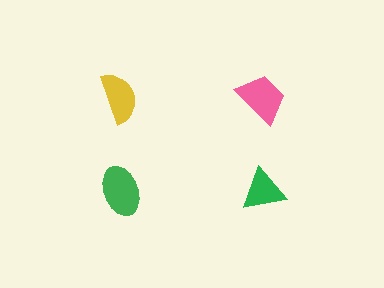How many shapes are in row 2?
2 shapes.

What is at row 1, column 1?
A yellow semicircle.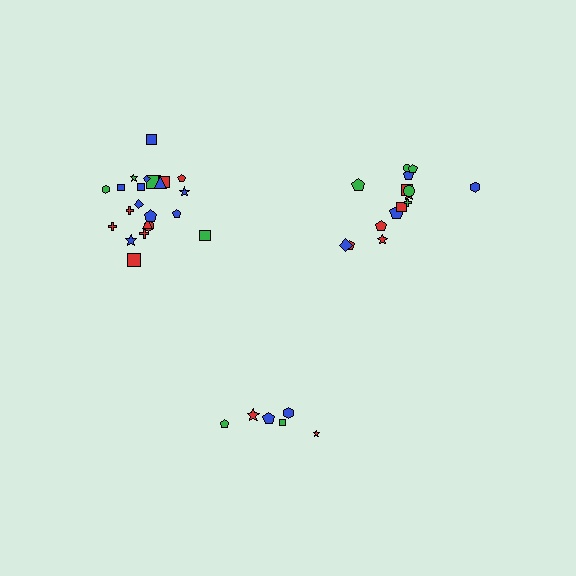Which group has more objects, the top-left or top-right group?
The top-left group.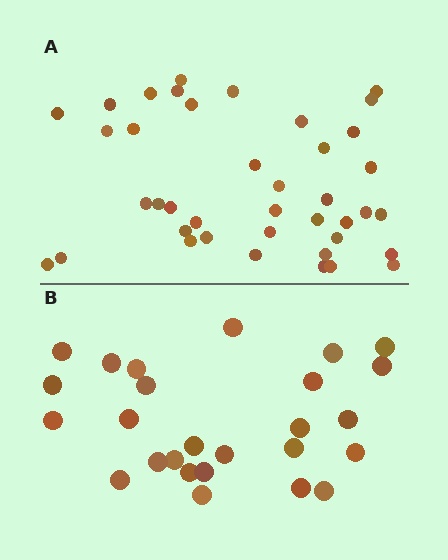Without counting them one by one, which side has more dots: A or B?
Region A (the top region) has more dots.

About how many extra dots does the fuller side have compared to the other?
Region A has approximately 15 more dots than region B.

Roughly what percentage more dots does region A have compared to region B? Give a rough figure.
About 55% more.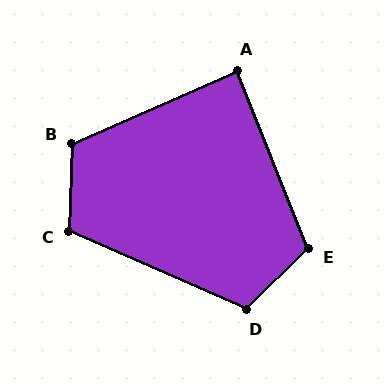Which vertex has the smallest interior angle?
A, at approximately 88 degrees.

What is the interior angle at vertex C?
Approximately 112 degrees (obtuse).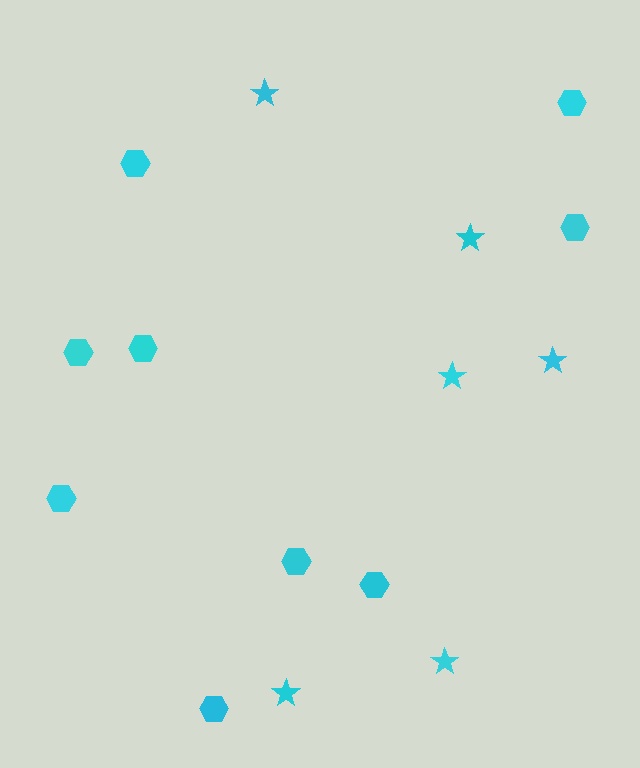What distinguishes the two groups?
There are 2 groups: one group of hexagons (9) and one group of stars (6).